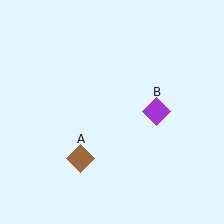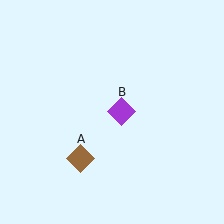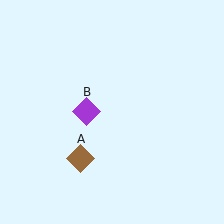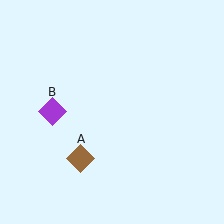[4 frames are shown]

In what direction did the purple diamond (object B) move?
The purple diamond (object B) moved left.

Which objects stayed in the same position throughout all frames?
Brown diamond (object A) remained stationary.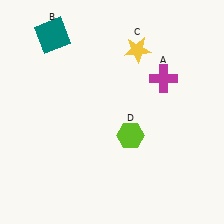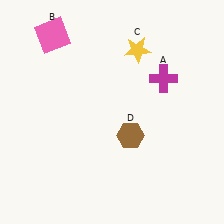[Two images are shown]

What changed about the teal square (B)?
In Image 1, B is teal. In Image 2, it changed to pink.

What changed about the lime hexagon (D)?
In Image 1, D is lime. In Image 2, it changed to brown.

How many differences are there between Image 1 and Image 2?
There are 2 differences between the two images.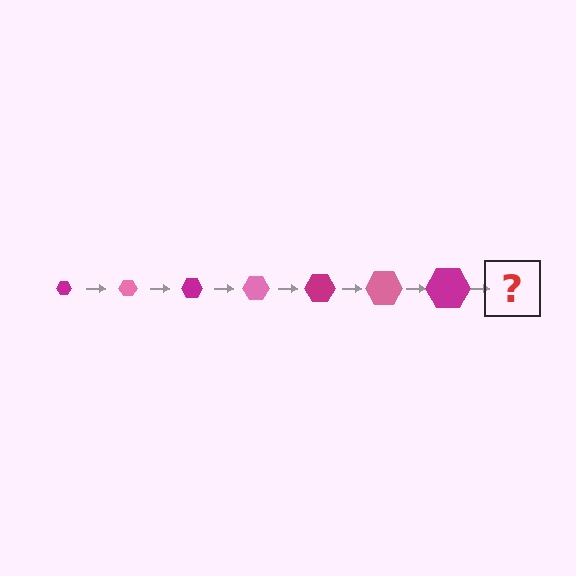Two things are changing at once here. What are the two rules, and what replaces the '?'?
The two rules are that the hexagon grows larger each step and the color cycles through magenta and pink. The '?' should be a pink hexagon, larger than the previous one.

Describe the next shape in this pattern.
It should be a pink hexagon, larger than the previous one.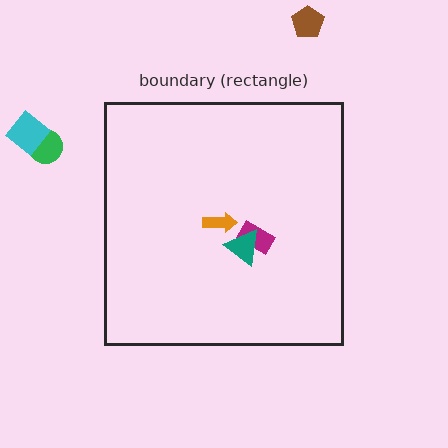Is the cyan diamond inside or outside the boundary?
Outside.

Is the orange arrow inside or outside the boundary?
Inside.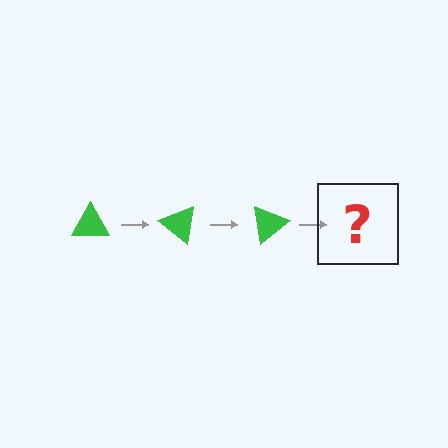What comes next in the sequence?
The next element should be a green triangle rotated 120 degrees.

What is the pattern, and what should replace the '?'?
The pattern is that the triangle rotates 40 degrees each step. The '?' should be a green triangle rotated 120 degrees.